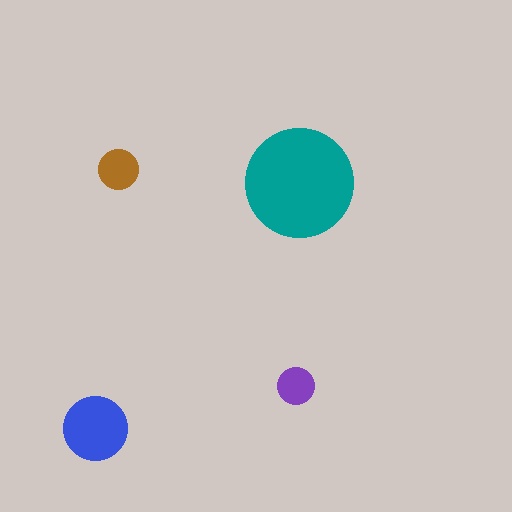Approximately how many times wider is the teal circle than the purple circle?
About 3 times wider.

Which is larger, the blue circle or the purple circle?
The blue one.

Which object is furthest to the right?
The teal circle is rightmost.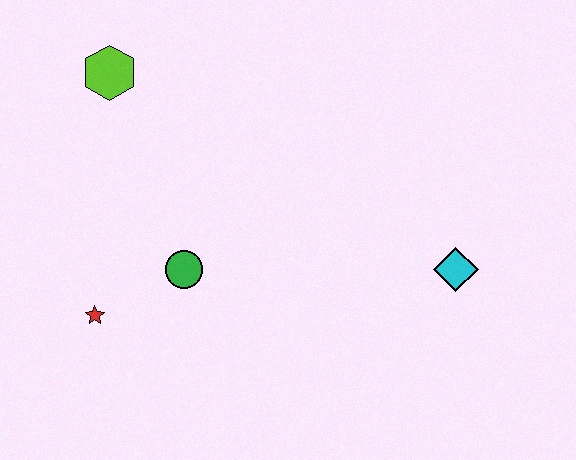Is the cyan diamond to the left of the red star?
No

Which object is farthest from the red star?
The cyan diamond is farthest from the red star.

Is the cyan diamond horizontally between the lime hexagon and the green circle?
No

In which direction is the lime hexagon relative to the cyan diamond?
The lime hexagon is to the left of the cyan diamond.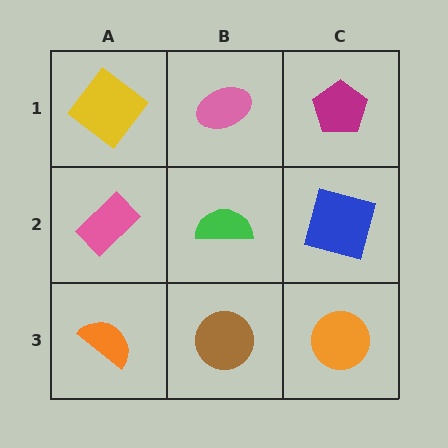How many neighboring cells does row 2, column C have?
3.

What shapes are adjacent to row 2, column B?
A pink ellipse (row 1, column B), a brown circle (row 3, column B), a pink rectangle (row 2, column A), a blue square (row 2, column C).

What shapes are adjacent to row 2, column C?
A magenta pentagon (row 1, column C), an orange circle (row 3, column C), a green semicircle (row 2, column B).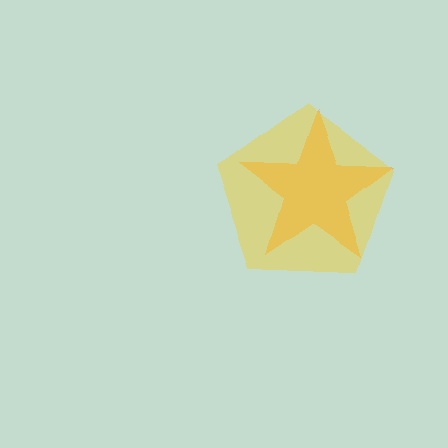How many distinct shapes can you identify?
There are 2 distinct shapes: an orange star, a yellow pentagon.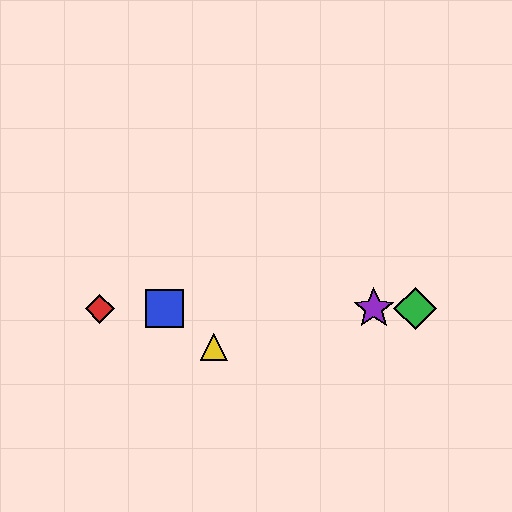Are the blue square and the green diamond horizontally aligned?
Yes, both are at y≈309.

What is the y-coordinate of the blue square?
The blue square is at y≈309.